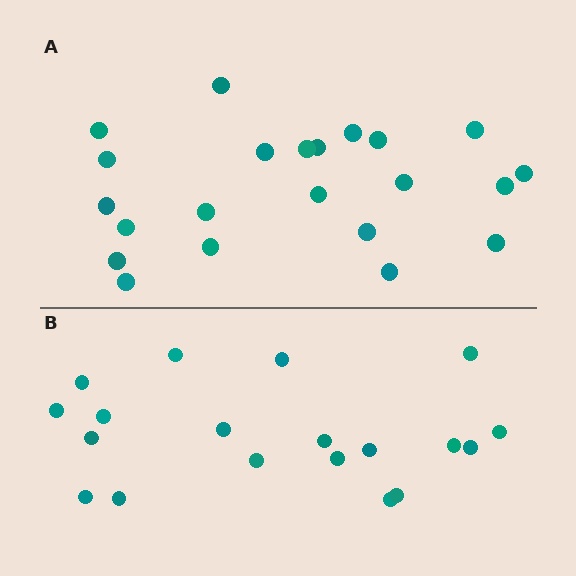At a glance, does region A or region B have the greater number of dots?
Region A (the top region) has more dots.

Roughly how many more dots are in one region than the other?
Region A has just a few more — roughly 2 or 3 more dots than region B.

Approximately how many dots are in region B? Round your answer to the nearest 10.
About 20 dots. (The exact count is 19, which rounds to 20.)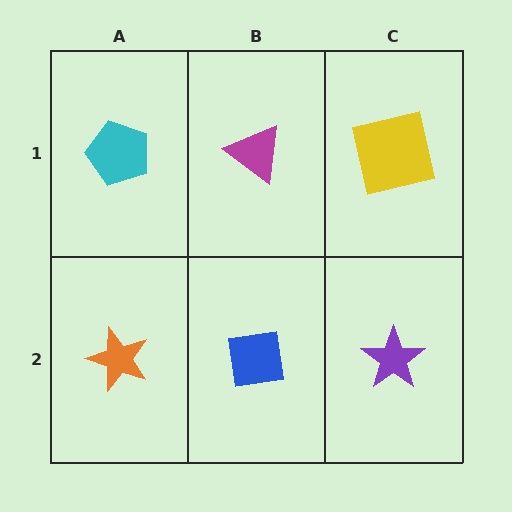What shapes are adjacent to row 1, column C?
A purple star (row 2, column C), a magenta triangle (row 1, column B).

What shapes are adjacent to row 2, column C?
A yellow square (row 1, column C), a blue square (row 2, column B).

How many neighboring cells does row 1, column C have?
2.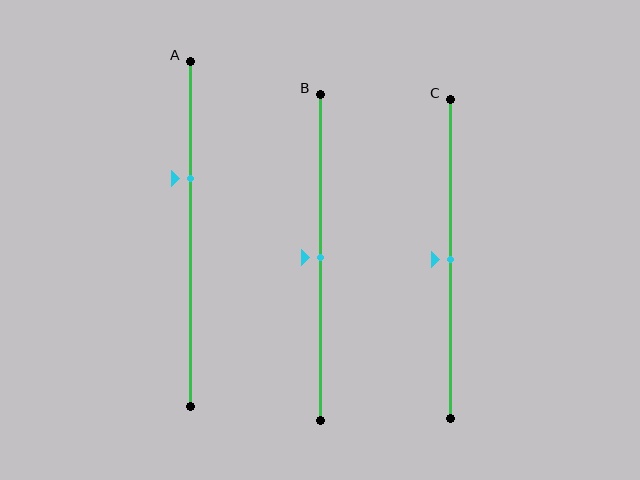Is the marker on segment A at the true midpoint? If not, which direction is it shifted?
No, the marker on segment A is shifted upward by about 16% of the segment length.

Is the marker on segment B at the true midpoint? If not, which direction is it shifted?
Yes, the marker on segment B is at the true midpoint.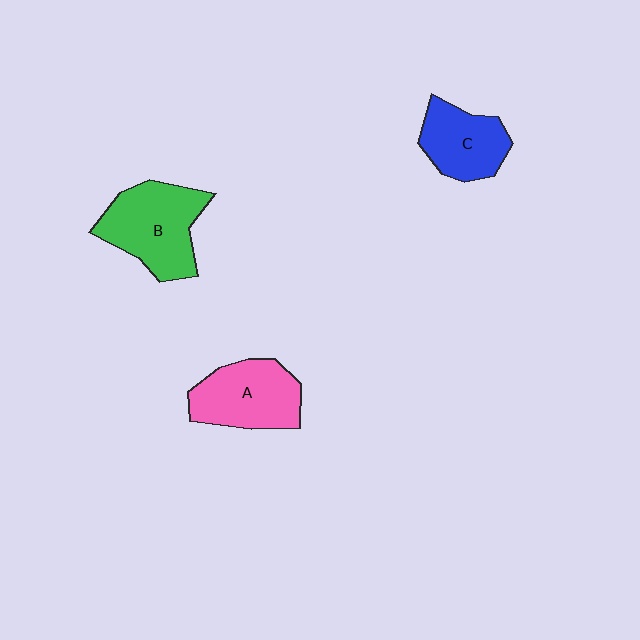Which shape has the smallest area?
Shape C (blue).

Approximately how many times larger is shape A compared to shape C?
Approximately 1.2 times.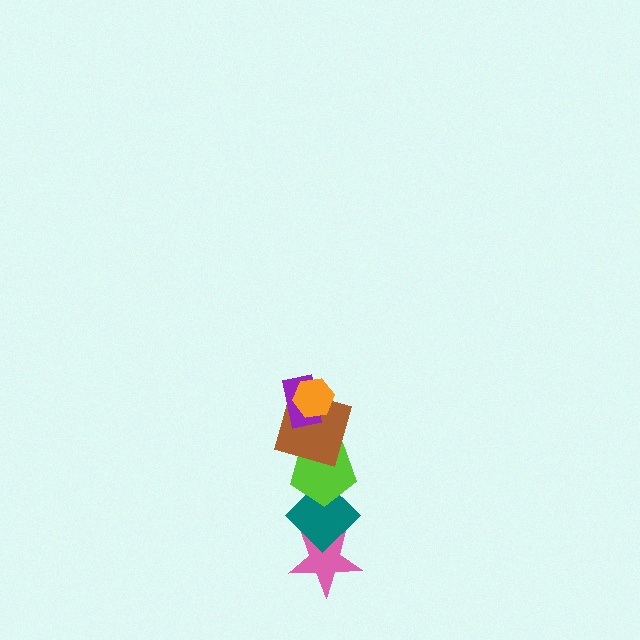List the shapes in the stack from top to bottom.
From top to bottom: the orange hexagon, the purple rectangle, the brown square, the lime pentagon, the teal diamond, the pink star.